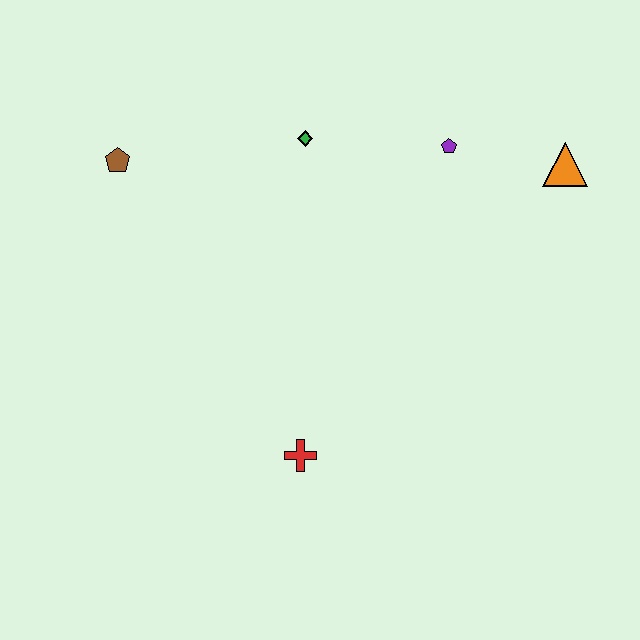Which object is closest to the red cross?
The green diamond is closest to the red cross.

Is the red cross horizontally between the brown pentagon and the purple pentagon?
Yes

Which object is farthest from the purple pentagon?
The red cross is farthest from the purple pentagon.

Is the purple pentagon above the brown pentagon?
Yes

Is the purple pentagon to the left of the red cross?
No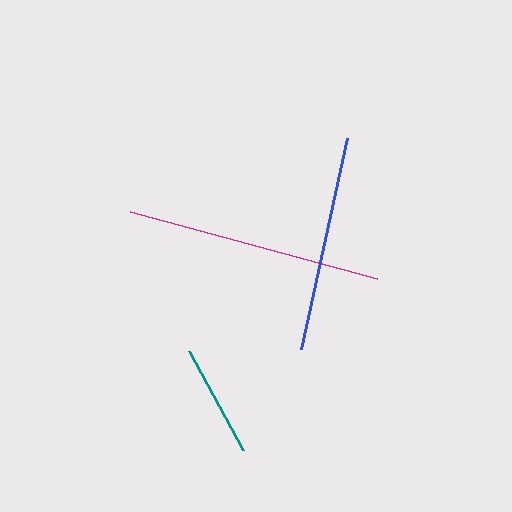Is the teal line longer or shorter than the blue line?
The blue line is longer than the teal line.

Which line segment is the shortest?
The teal line is the shortest at approximately 113 pixels.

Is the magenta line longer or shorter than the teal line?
The magenta line is longer than the teal line.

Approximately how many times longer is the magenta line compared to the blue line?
The magenta line is approximately 1.2 times the length of the blue line.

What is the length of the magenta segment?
The magenta segment is approximately 256 pixels long.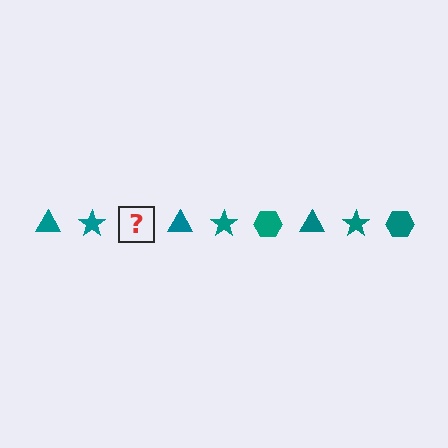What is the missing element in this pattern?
The missing element is a teal hexagon.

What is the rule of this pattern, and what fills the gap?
The rule is that the pattern cycles through triangle, star, hexagon shapes in teal. The gap should be filled with a teal hexagon.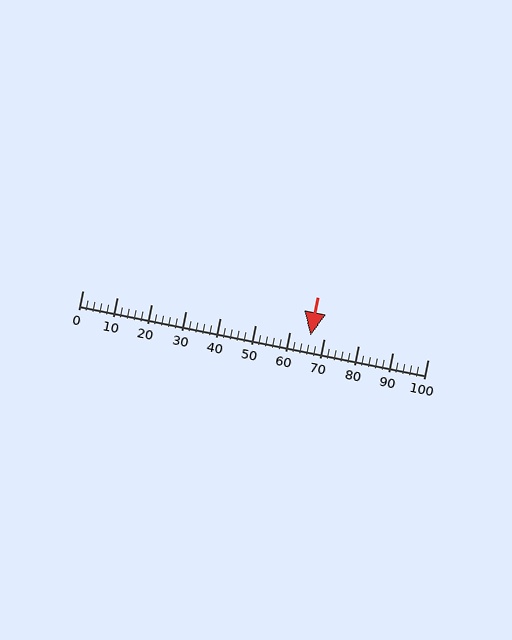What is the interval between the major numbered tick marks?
The major tick marks are spaced 10 units apart.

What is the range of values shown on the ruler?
The ruler shows values from 0 to 100.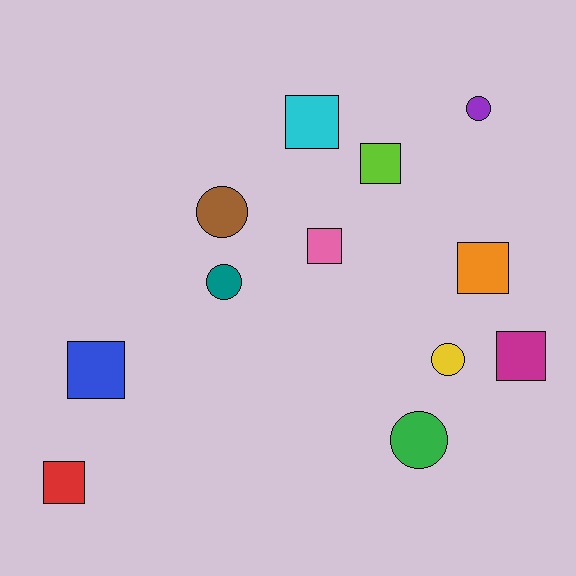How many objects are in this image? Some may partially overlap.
There are 12 objects.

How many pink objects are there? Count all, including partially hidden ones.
There is 1 pink object.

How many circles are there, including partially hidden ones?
There are 5 circles.